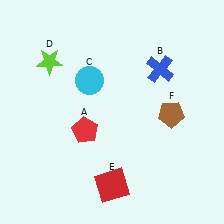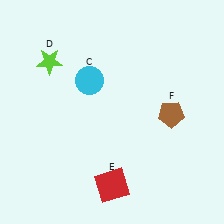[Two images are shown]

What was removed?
The blue cross (B), the red pentagon (A) were removed in Image 2.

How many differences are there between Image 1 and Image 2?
There are 2 differences between the two images.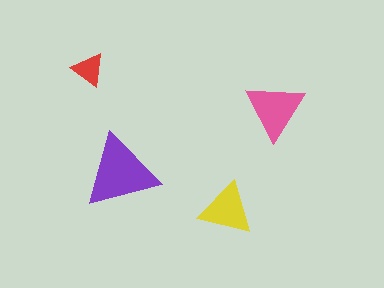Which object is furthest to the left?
The red triangle is leftmost.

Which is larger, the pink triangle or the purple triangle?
The purple one.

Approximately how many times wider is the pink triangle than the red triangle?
About 2 times wider.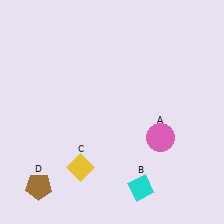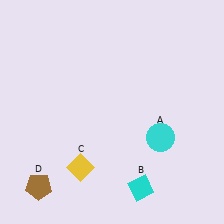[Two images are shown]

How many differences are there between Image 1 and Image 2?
There is 1 difference between the two images.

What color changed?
The circle (A) changed from pink in Image 1 to cyan in Image 2.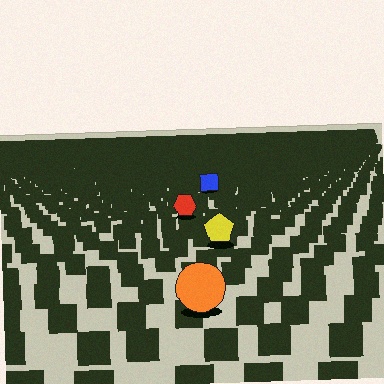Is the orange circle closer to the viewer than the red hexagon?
Yes. The orange circle is closer — you can tell from the texture gradient: the ground texture is coarser near it.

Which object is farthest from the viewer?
The blue square is farthest from the viewer. It appears smaller and the ground texture around it is denser.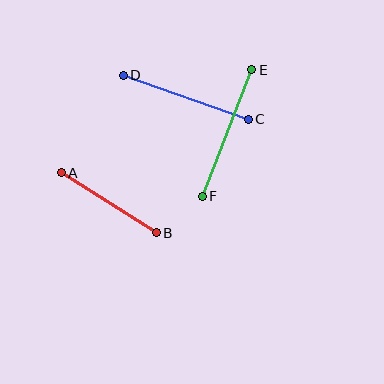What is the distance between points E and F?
The distance is approximately 136 pixels.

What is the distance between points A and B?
The distance is approximately 113 pixels.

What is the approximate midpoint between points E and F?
The midpoint is at approximately (227, 133) pixels.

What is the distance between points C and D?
The distance is approximately 133 pixels.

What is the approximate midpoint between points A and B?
The midpoint is at approximately (109, 203) pixels.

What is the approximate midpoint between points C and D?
The midpoint is at approximately (186, 97) pixels.